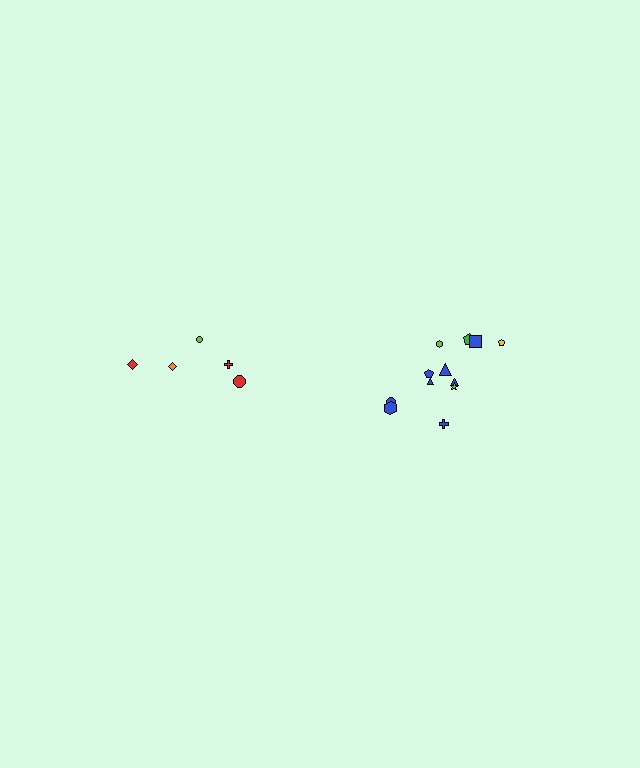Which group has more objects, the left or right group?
The right group.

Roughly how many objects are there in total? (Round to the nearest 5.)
Roughly 15 objects in total.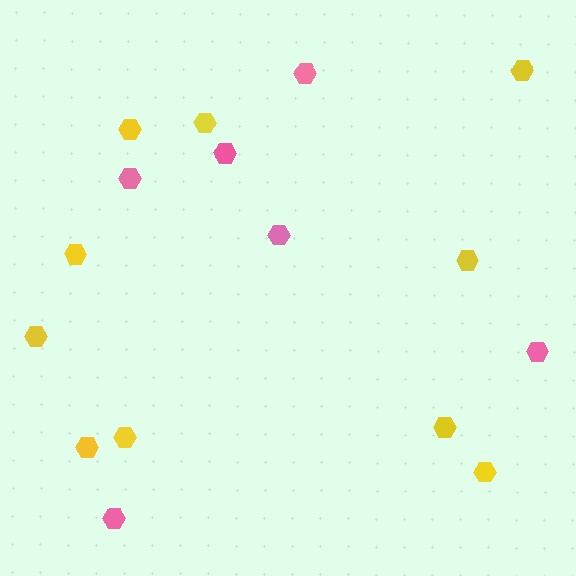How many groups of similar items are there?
There are 2 groups: one group of yellow hexagons (10) and one group of pink hexagons (6).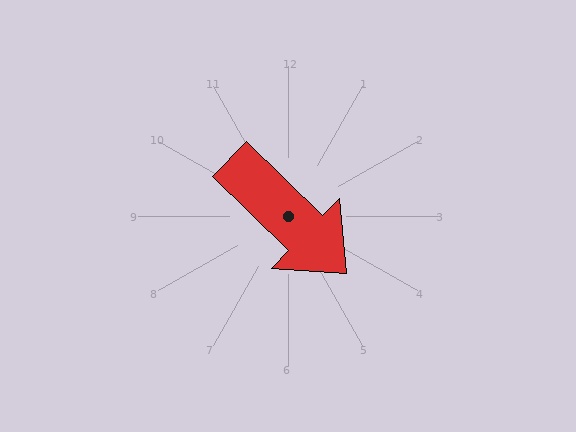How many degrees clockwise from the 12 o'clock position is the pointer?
Approximately 134 degrees.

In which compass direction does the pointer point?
Southeast.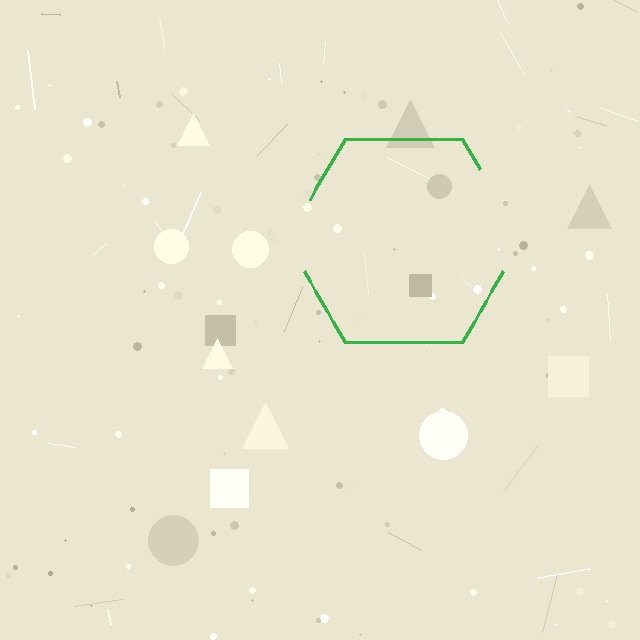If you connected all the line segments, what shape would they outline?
They would outline a hexagon.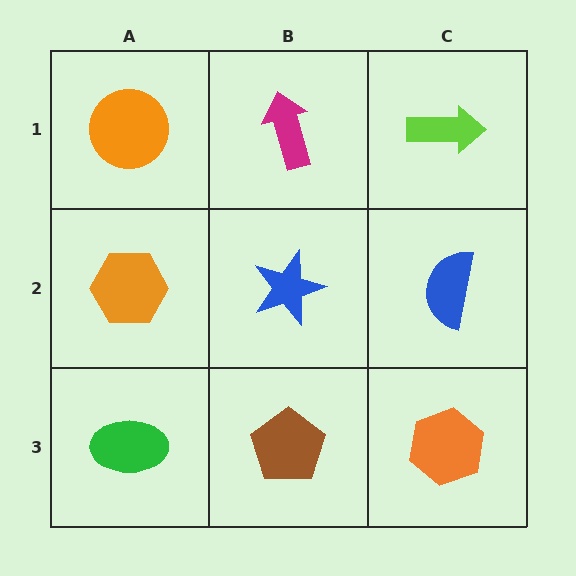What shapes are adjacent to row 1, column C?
A blue semicircle (row 2, column C), a magenta arrow (row 1, column B).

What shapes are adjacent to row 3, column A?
An orange hexagon (row 2, column A), a brown pentagon (row 3, column B).